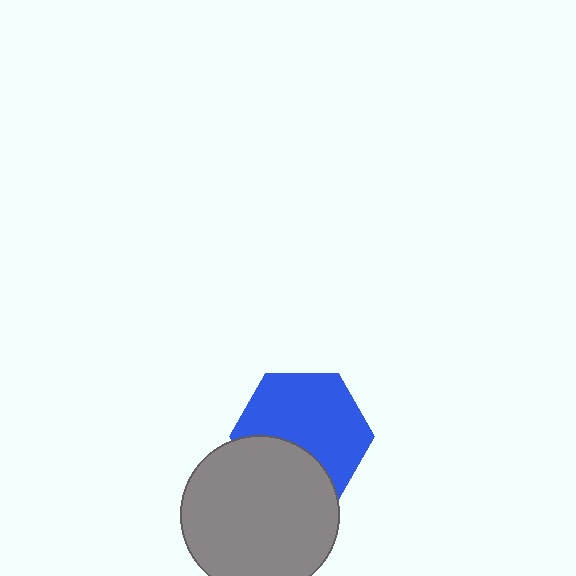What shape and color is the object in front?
The object in front is a gray circle.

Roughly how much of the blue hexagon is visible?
Most of it is visible (roughly 67%).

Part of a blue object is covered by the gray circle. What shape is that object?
It is a hexagon.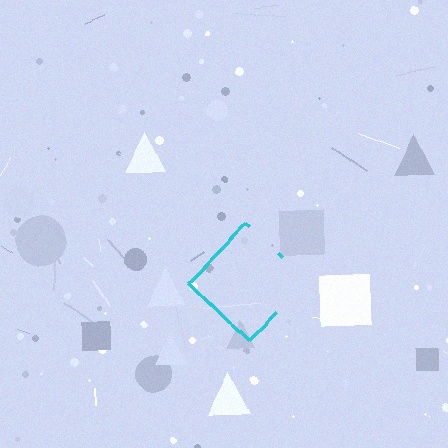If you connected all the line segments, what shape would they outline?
They would outline a diamond.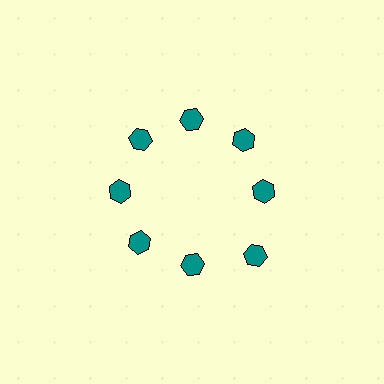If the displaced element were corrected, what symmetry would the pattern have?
It would have 8-fold rotational symmetry — the pattern would map onto itself every 45 degrees.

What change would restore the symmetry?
The symmetry would be restored by moving it inward, back onto the ring so that all 8 hexagons sit at equal angles and equal distance from the center.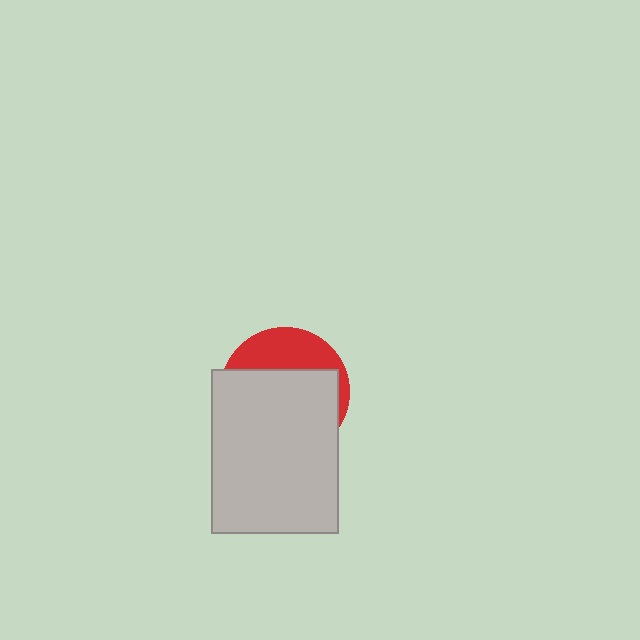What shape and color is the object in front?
The object in front is a light gray rectangle.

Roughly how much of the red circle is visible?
A small part of it is visible (roughly 32%).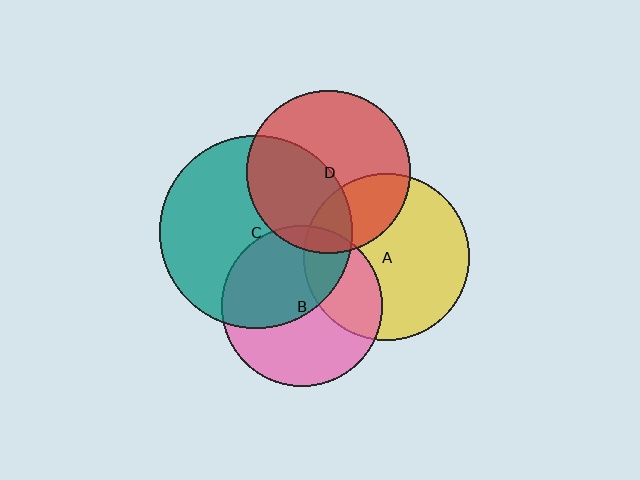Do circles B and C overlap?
Yes.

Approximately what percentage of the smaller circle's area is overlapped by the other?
Approximately 50%.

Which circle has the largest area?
Circle C (teal).